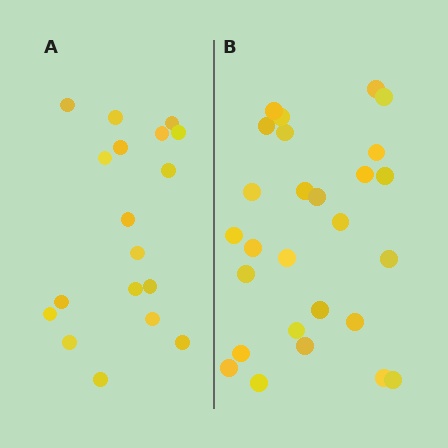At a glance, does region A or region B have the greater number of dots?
Region B (the right region) has more dots.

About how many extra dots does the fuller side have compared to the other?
Region B has roughly 8 or so more dots than region A.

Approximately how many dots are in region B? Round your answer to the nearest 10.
About 30 dots. (The exact count is 27, which rounds to 30.)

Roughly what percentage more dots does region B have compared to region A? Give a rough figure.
About 50% more.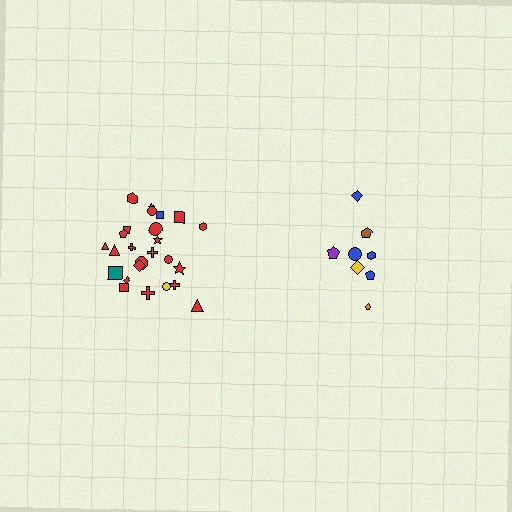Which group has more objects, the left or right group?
The left group.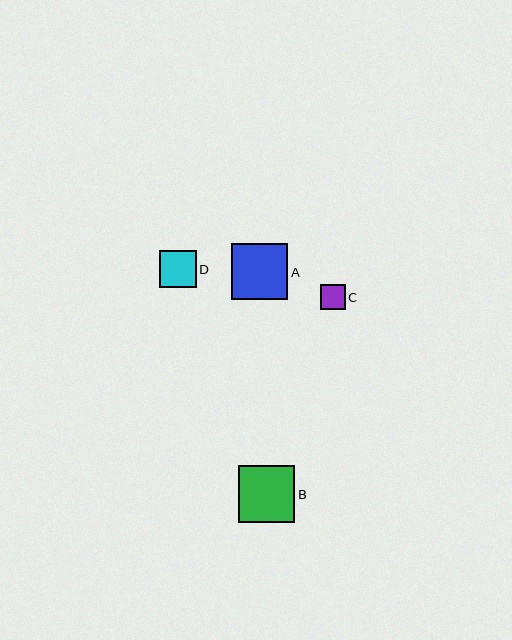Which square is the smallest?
Square C is the smallest with a size of approximately 24 pixels.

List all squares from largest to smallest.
From largest to smallest: B, A, D, C.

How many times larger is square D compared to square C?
Square D is approximately 1.5 times the size of square C.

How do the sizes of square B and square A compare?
Square B and square A are approximately the same size.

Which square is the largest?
Square B is the largest with a size of approximately 57 pixels.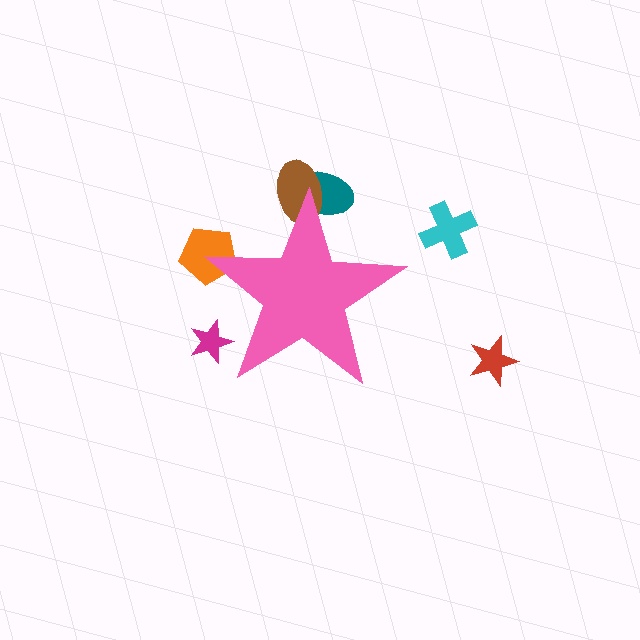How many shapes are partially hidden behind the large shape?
4 shapes are partially hidden.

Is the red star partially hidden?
No, the red star is fully visible.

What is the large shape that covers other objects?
A pink star.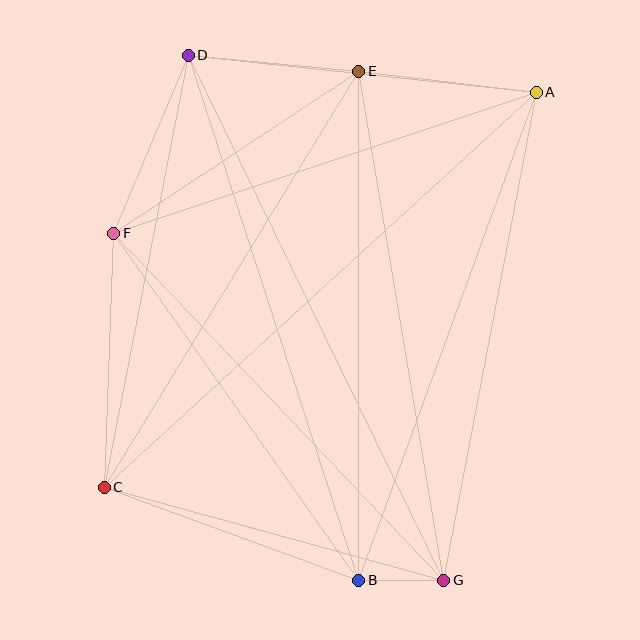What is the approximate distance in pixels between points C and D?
The distance between C and D is approximately 440 pixels.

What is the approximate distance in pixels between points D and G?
The distance between D and G is approximately 584 pixels.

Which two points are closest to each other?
Points B and G are closest to each other.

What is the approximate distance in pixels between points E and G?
The distance between E and G is approximately 516 pixels.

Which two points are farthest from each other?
Points A and C are farthest from each other.